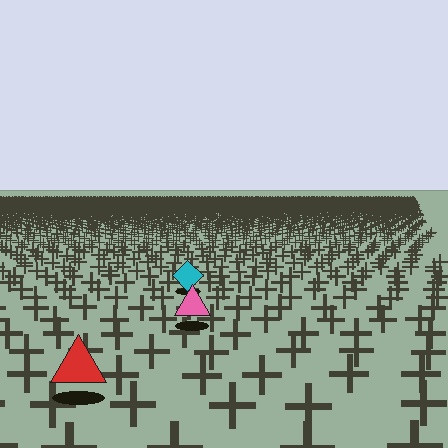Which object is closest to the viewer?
The red triangle is closest. The texture marks near it are larger and more spread out.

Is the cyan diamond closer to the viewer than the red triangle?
No. The red triangle is closer — you can tell from the texture gradient: the ground texture is coarser near it.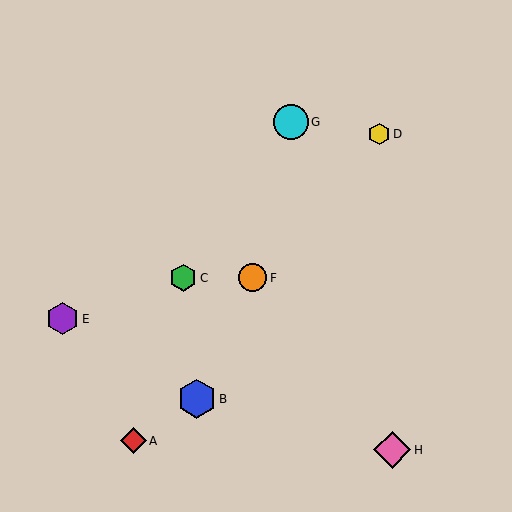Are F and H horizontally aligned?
No, F is at y≈278 and H is at y≈450.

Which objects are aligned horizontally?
Objects C, F are aligned horizontally.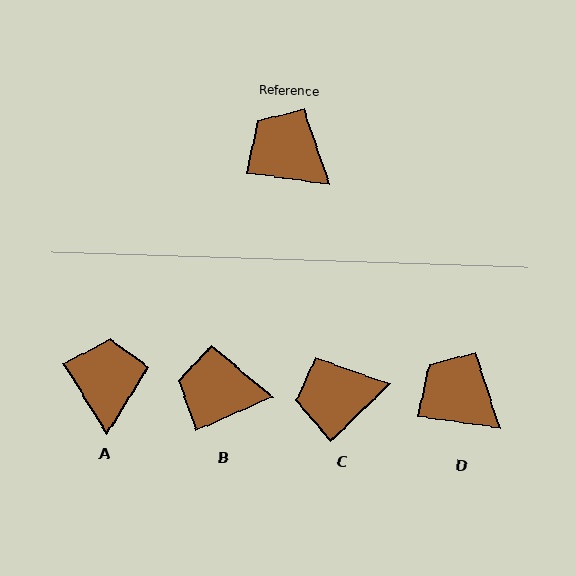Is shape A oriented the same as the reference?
No, it is off by about 51 degrees.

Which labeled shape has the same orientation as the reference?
D.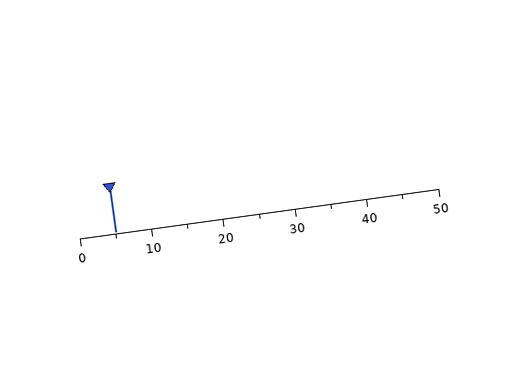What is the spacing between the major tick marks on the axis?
The major ticks are spaced 10 apart.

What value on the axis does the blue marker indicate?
The marker indicates approximately 5.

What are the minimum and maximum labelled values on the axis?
The axis runs from 0 to 50.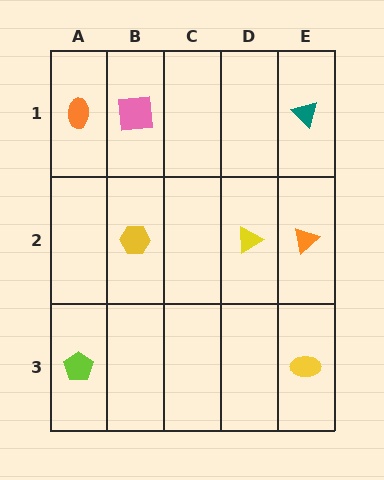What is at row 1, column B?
A pink square.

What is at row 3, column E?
A yellow ellipse.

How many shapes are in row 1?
3 shapes.